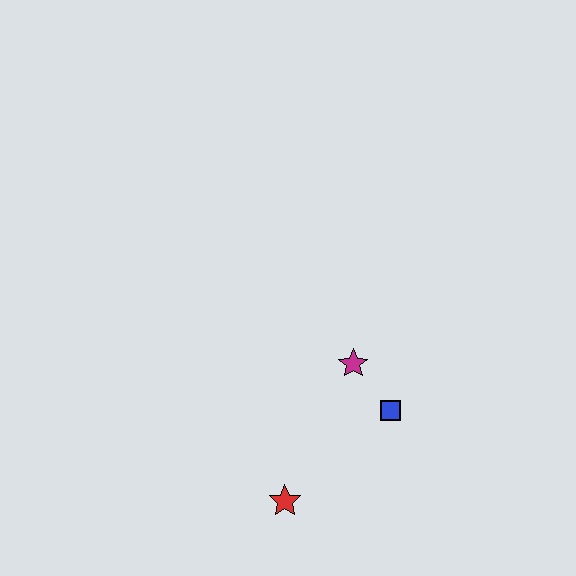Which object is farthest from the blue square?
The red star is farthest from the blue square.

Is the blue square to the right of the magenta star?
Yes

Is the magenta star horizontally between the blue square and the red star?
Yes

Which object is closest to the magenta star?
The blue square is closest to the magenta star.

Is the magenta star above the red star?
Yes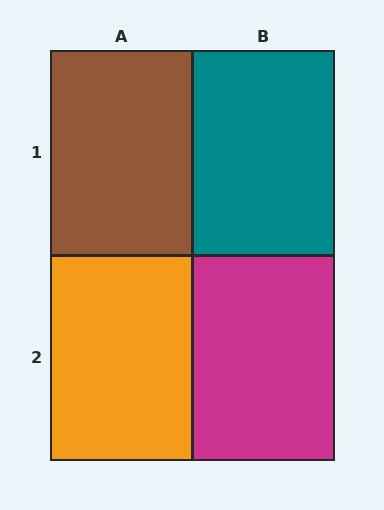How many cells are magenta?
1 cell is magenta.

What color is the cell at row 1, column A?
Brown.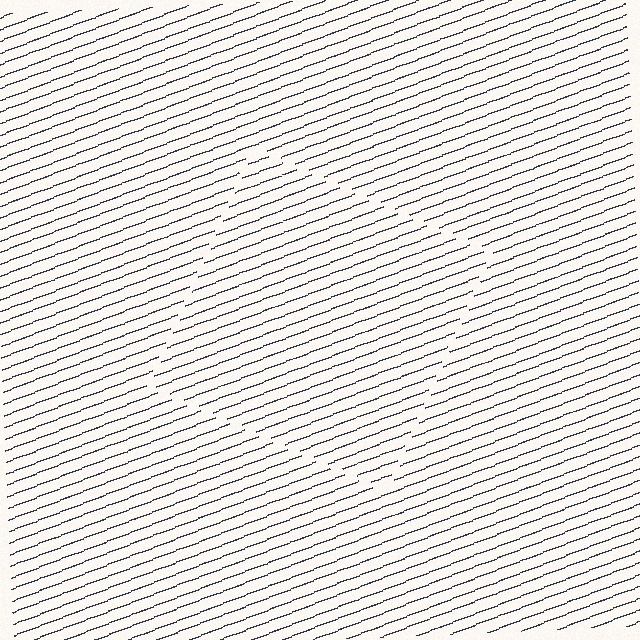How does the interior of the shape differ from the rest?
The interior of the shape contains the same grating, shifted by half a period — the contour is defined by the phase discontinuity where line-ends from the inner and outer gratings abut.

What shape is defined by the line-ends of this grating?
An illusory square. The interior of the shape contains the same grating, shifted by half a period — the contour is defined by the phase discontinuity where line-ends from the inner and outer gratings abut.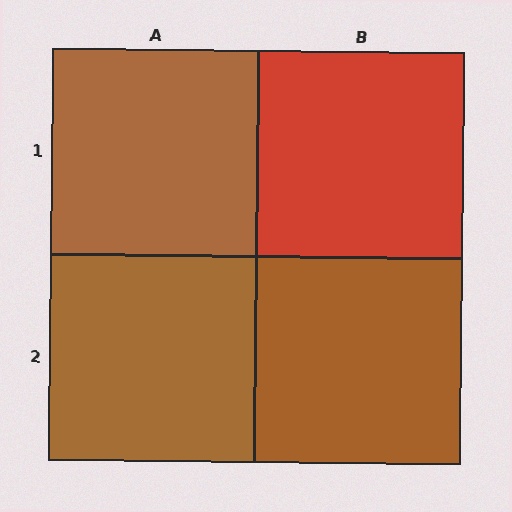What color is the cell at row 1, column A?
Brown.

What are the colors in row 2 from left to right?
Brown, brown.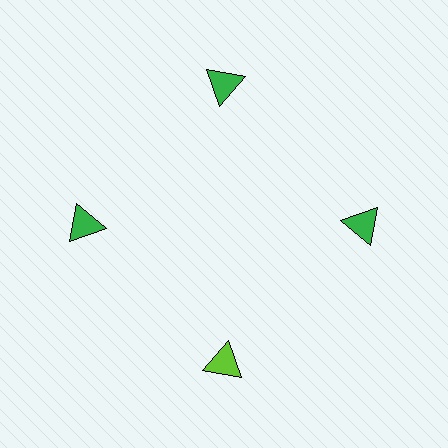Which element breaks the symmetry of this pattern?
The lime triangle at roughly the 6 o'clock position breaks the symmetry. All other shapes are green triangles.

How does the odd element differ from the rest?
It has a different color: lime instead of green.